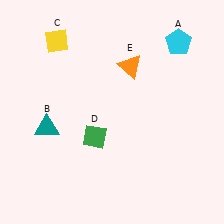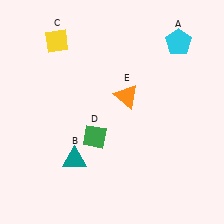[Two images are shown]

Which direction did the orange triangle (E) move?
The orange triangle (E) moved down.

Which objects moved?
The objects that moved are: the teal triangle (B), the orange triangle (E).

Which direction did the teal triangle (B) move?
The teal triangle (B) moved down.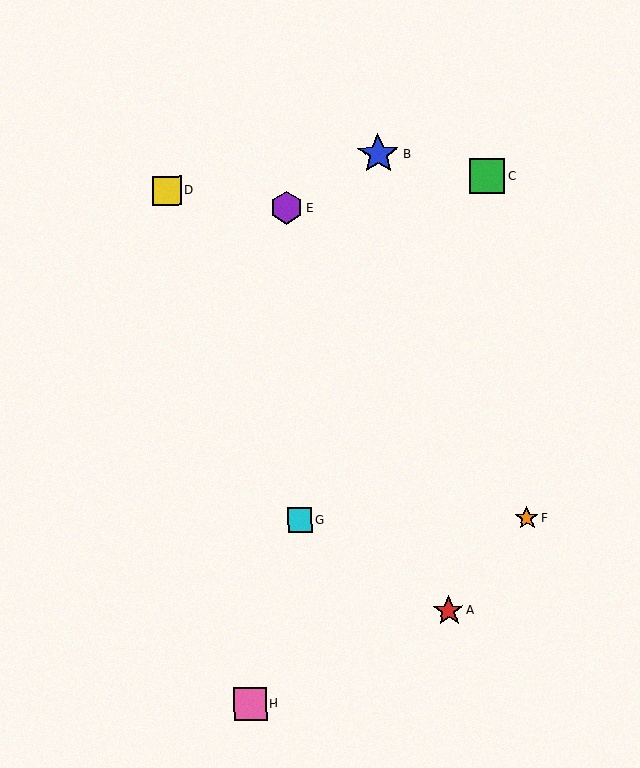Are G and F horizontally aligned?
Yes, both are at y≈520.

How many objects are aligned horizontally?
2 objects (F, G) are aligned horizontally.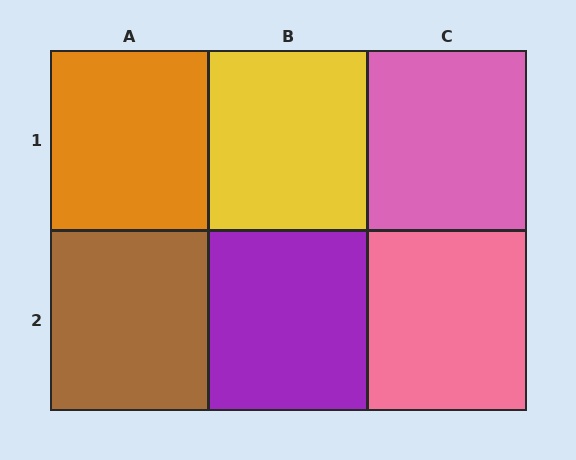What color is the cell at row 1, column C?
Pink.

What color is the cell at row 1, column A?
Orange.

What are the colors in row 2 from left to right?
Brown, purple, pink.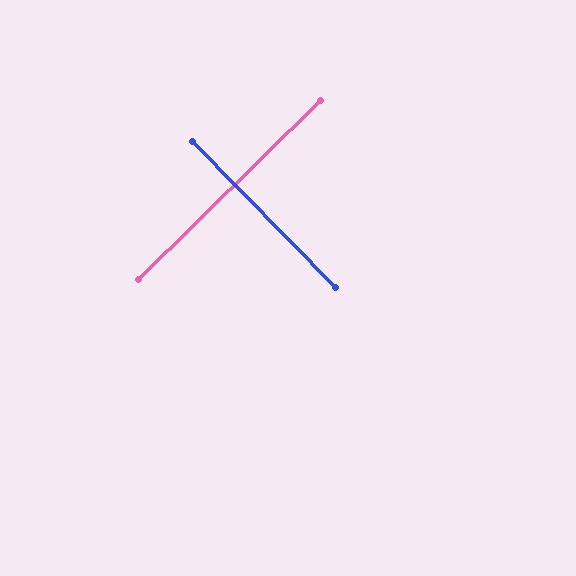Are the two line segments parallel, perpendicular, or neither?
Perpendicular — they meet at approximately 90°.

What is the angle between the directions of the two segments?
Approximately 90 degrees.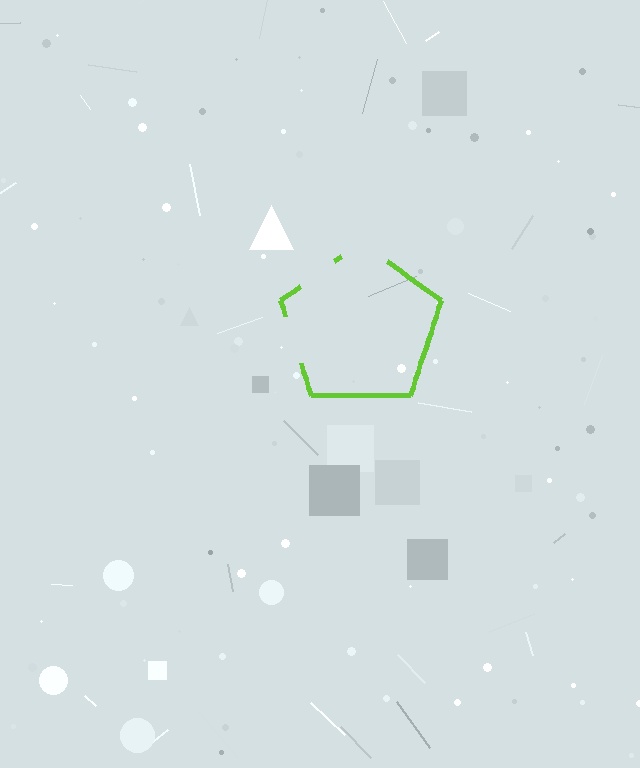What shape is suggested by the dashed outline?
The dashed outline suggests a pentagon.